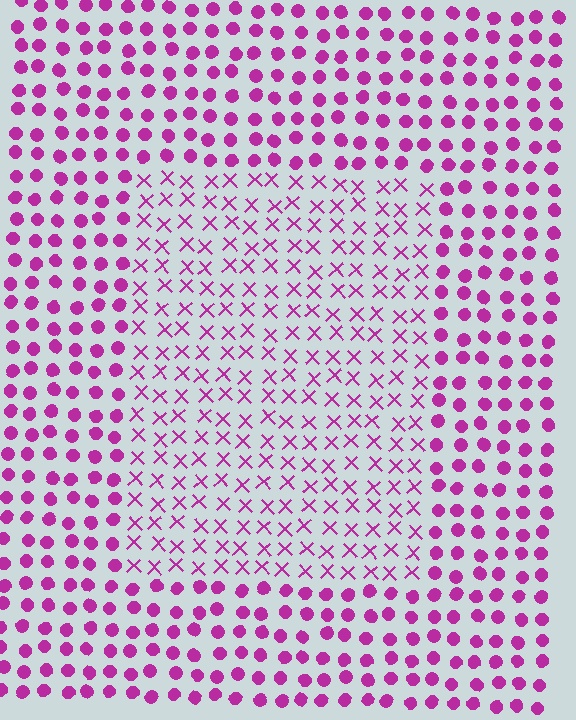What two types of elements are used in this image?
The image uses X marks inside the rectangle region and circles outside it.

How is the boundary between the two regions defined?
The boundary is defined by a change in element shape: X marks inside vs. circles outside. All elements share the same color and spacing.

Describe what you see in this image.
The image is filled with small magenta elements arranged in a uniform grid. A rectangle-shaped region contains X marks, while the surrounding area contains circles. The boundary is defined purely by the change in element shape.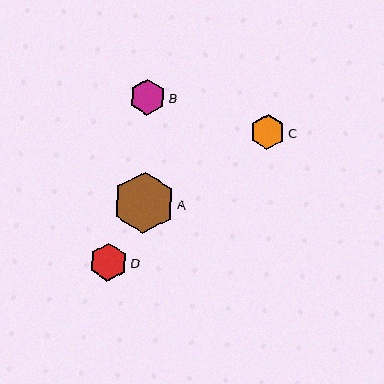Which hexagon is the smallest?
Hexagon C is the smallest with a size of approximately 35 pixels.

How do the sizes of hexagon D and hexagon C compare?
Hexagon D and hexagon C are approximately the same size.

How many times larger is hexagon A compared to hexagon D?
Hexagon A is approximately 1.6 times the size of hexagon D.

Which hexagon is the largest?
Hexagon A is the largest with a size of approximately 62 pixels.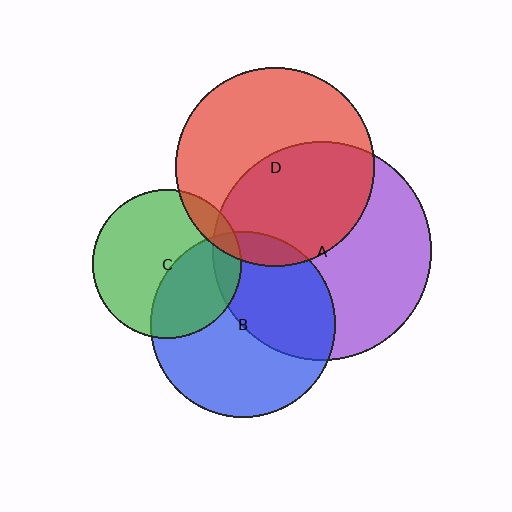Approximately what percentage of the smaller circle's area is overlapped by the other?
Approximately 10%.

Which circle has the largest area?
Circle A (purple).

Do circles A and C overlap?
Yes.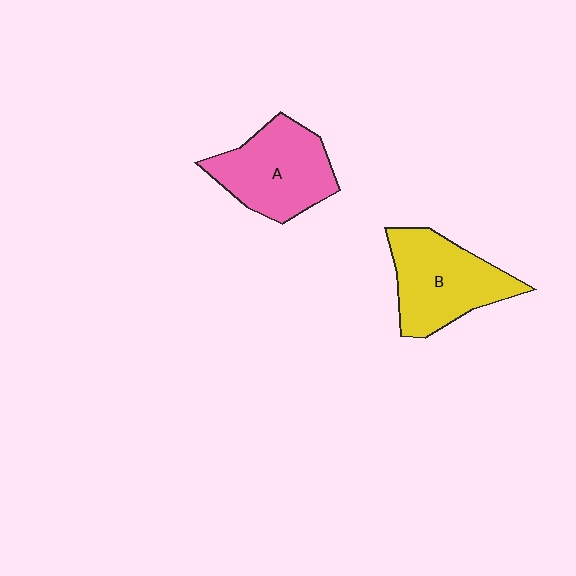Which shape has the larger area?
Shape B (yellow).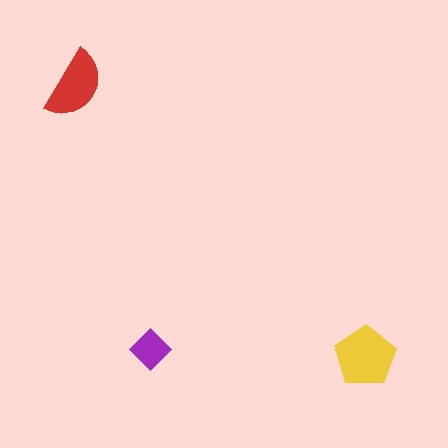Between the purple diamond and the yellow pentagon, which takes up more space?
The yellow pentagon.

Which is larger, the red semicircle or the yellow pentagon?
The yellow pentagon.